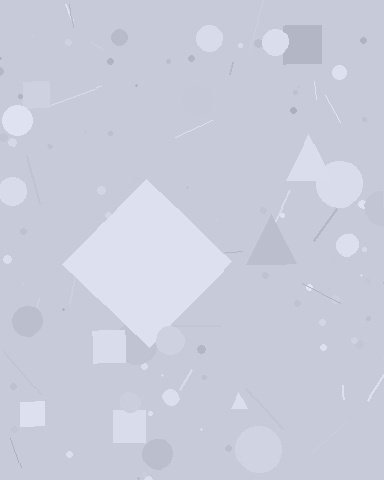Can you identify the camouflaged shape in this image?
The camouflaged shape is a diamond.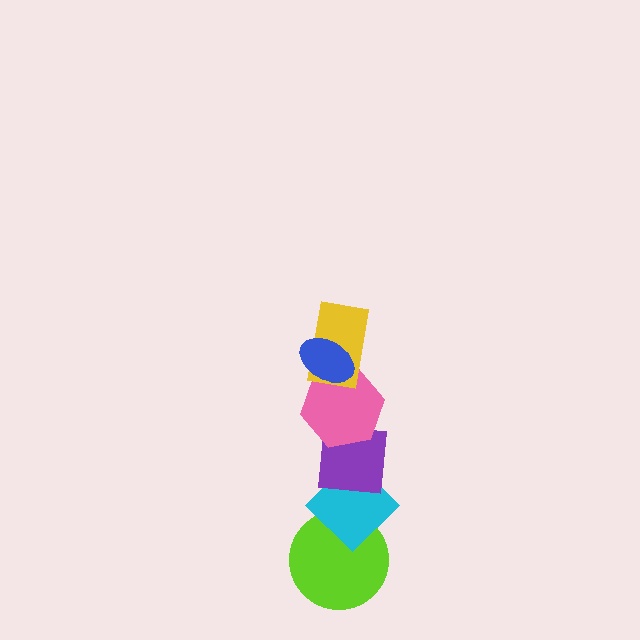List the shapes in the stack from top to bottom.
From top to bottom: the blue ellipse, the yellow rectangle, the pink hexagon, the purple square, the cyan diamond, the lime circle.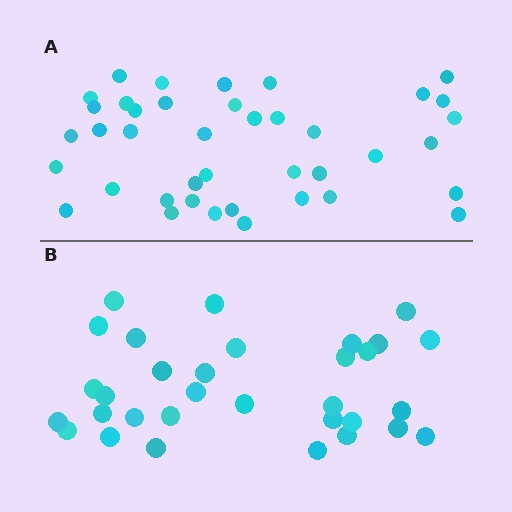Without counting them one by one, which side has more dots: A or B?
Region A (the top region) has more dots.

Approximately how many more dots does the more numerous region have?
Region A has roughly 8 or so more dots than region B.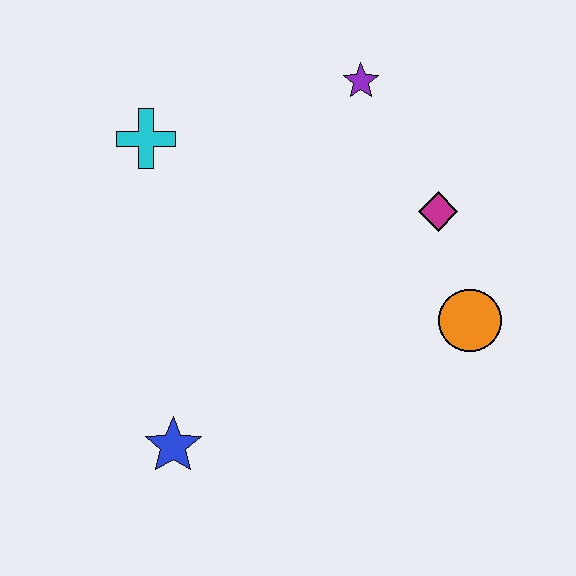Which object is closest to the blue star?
The cyan cross is closest to the blue star.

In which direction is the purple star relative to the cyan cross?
The purple star is to the right of the cyan cross.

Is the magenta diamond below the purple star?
Yes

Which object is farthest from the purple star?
The blue star is farthest from the purple star.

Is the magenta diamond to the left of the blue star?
No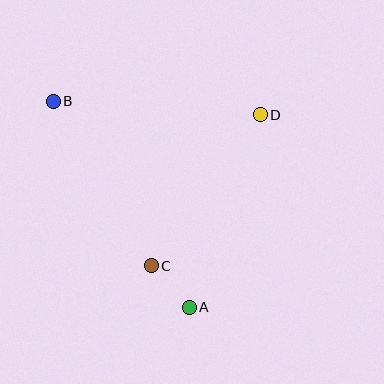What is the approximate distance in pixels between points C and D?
The distance between C and D is approximately 186 pixels.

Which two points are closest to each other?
Points A and C are closest to each other.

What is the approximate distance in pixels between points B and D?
The distance between B and D is approximately 207 pixels.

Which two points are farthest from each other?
Points A and B are farthest from each other.